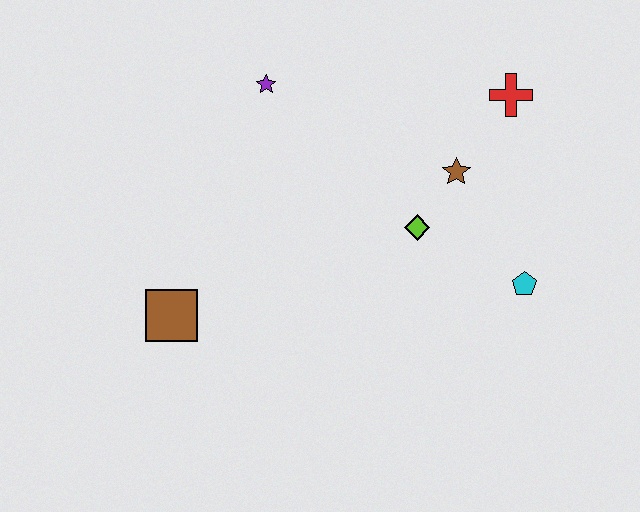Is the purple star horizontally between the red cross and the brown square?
Yes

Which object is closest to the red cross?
The brown star is closest to the red cross.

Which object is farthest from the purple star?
The cyan pentagon is farthest from the purple star.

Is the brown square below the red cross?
Yes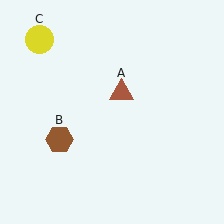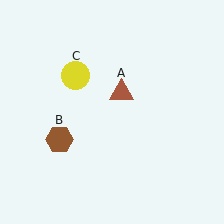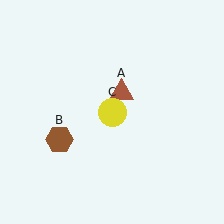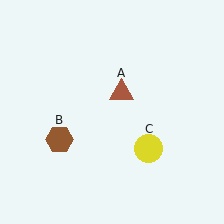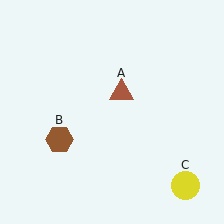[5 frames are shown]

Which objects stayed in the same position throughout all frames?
Brown triangle (object A) and brown hexagon (object B) remained stationary.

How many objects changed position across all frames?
1 object changed position: yellow circle (object C).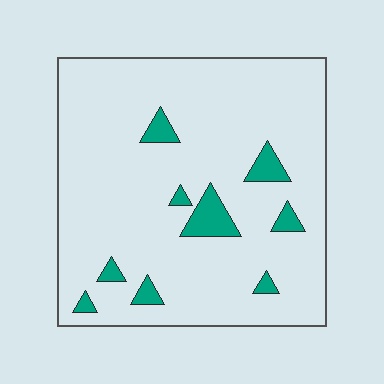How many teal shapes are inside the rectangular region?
9.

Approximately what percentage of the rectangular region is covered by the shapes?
Approximately 10%.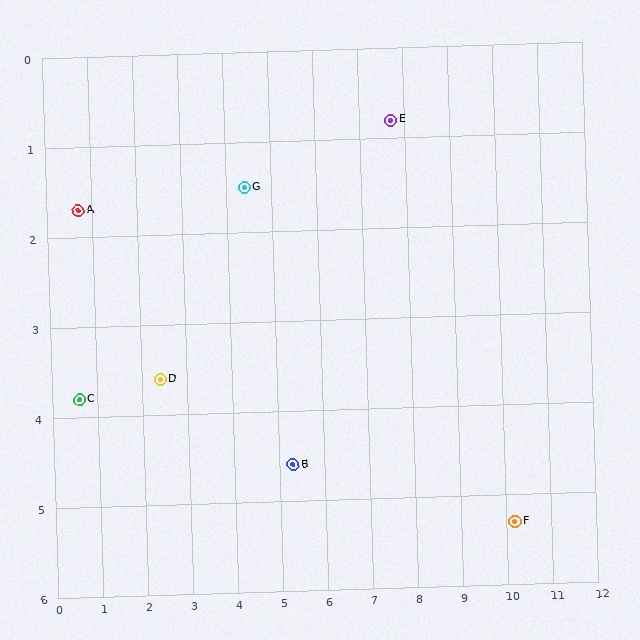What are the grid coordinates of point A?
Point A is at approximately (0.7, 1.7).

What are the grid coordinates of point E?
Point E is at approximately (7.7, 0.8).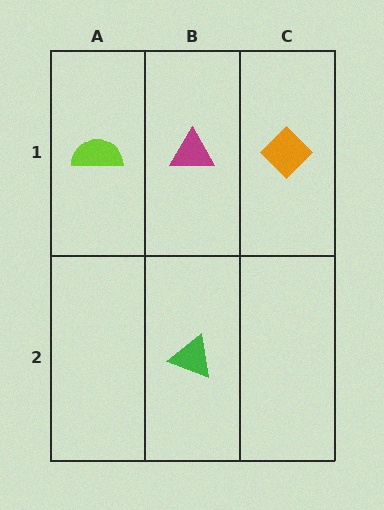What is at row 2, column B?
A green triangle.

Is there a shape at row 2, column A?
No, that cell is empty.